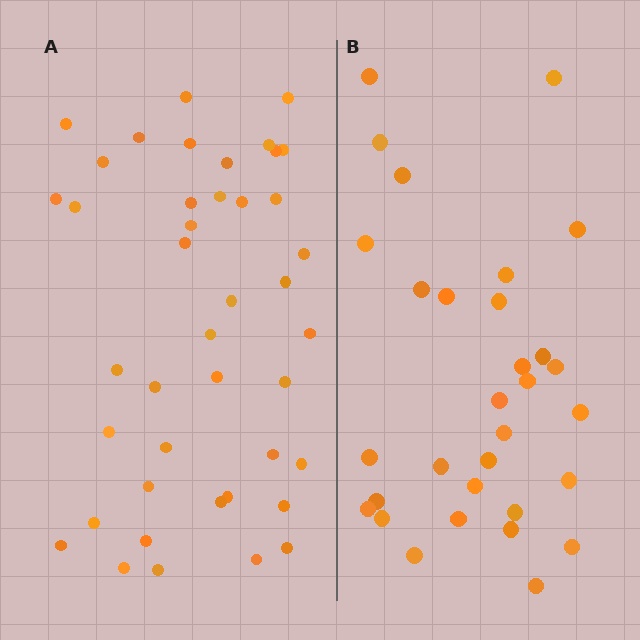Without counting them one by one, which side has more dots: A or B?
Region A (the left region) has more dots.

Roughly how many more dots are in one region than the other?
Region A has roughly 12 or so more dots than region B.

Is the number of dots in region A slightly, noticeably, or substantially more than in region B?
Region A has noticeably more, but not dramatically so. The ratio is roughly 1.4 to 1.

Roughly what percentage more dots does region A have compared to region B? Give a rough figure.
About 35% more.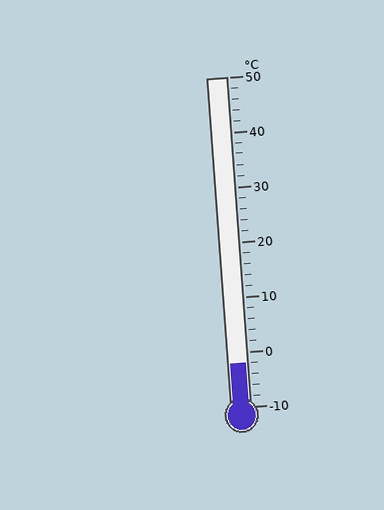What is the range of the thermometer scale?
The thermometer scale ranges from -10°C to 50°C.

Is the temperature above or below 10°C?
The temperature is below 10°C.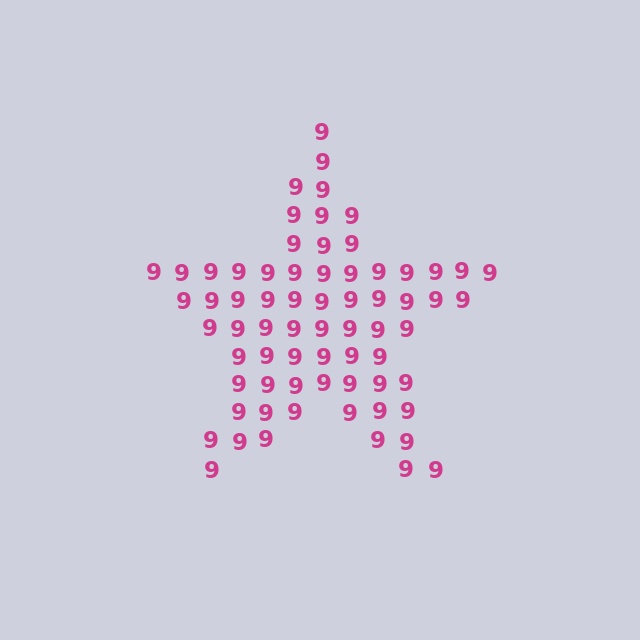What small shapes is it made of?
It is made of small digit 9's.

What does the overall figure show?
The overall figure shows a star.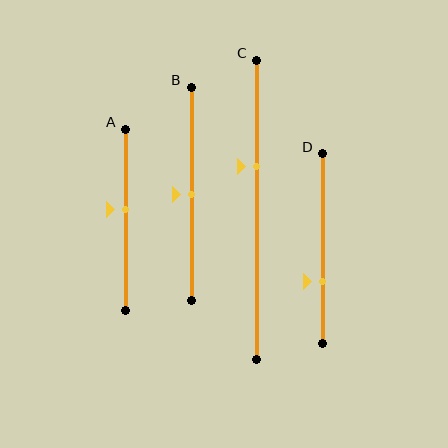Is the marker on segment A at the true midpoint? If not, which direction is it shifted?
No, the marker on segment A is shifted upward by about 6% of the segment length.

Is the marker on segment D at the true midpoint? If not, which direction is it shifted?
No, the marker on segment D is shifted downward by about 17% of the segment length.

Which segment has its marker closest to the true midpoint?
Segment B has its marker closest to the true midpoint.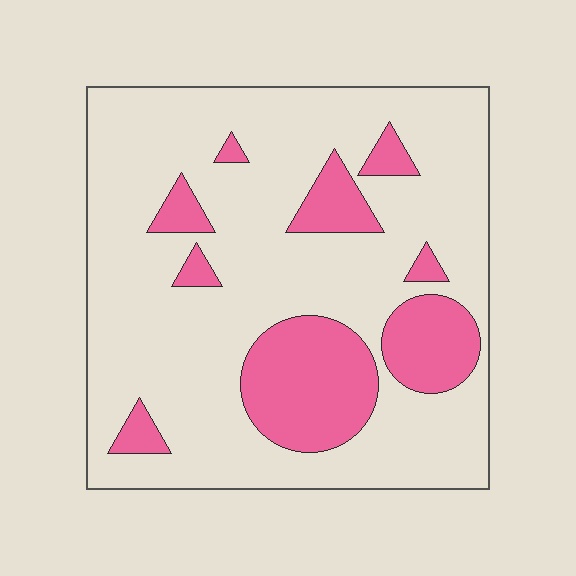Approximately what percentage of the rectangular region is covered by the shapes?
Approximately 20%.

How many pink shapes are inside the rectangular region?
9.